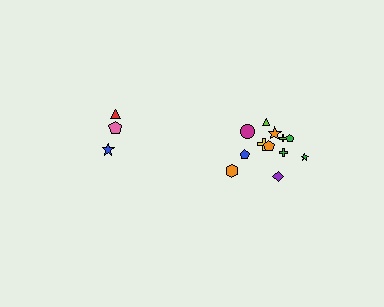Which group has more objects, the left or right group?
The right group.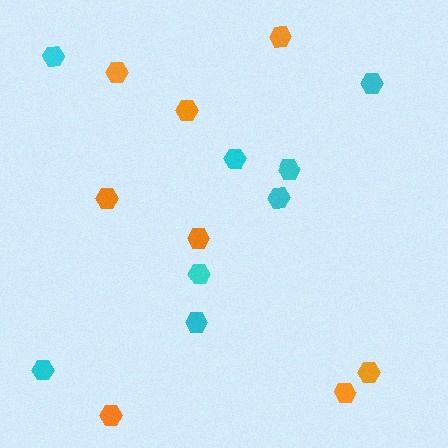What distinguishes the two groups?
There are 2 groups: one group of cyan hexagons (8) and one group of orange hexagons (8).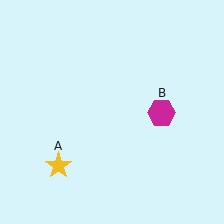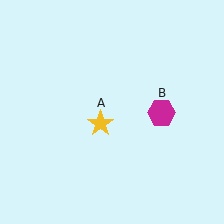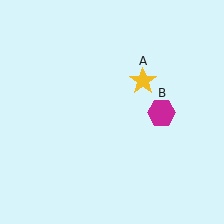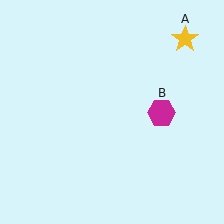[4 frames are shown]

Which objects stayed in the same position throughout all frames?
Magenta hexagon (object B) remained stationary.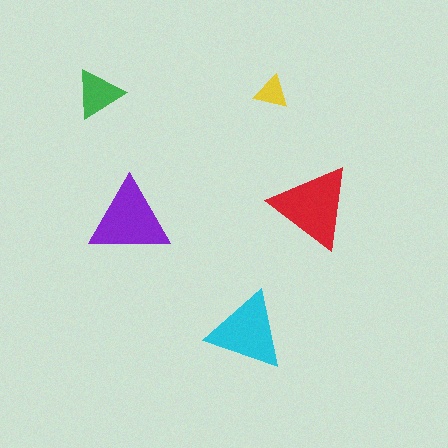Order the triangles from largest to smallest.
the red one, the purple one, the cyan one, the green one, the yellow one.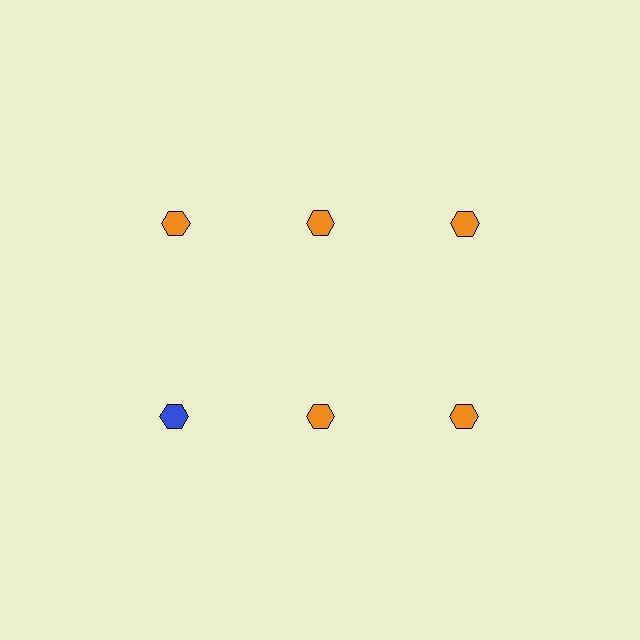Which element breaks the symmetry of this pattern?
The blue hexagon in the second row, leftmost column breaks the symmetry. All other shapes are orange hexagons.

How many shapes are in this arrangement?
There are 6 shapes arranged in a grid pattern.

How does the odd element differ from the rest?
It has a different color: blue instead of orange.